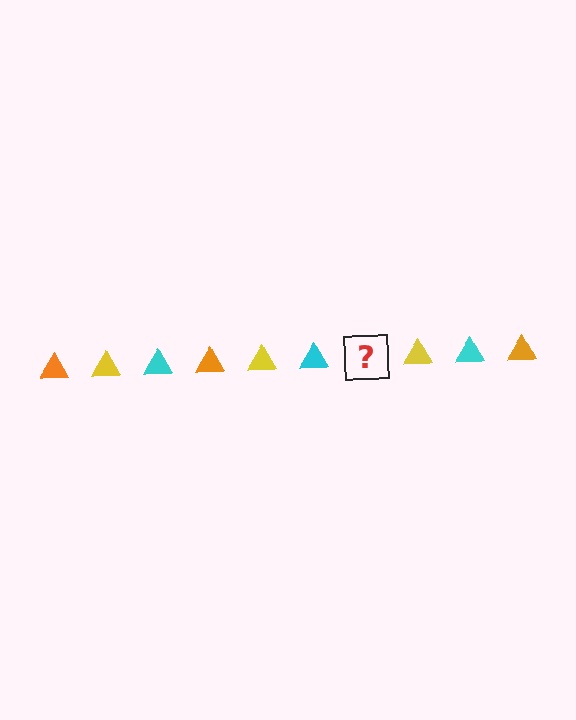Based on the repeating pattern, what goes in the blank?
The blank should be an orange triangle.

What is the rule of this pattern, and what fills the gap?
The rule is that the pattern cycles through orange, yellow, cyan triangles. The gap should be filled with an orange triangle.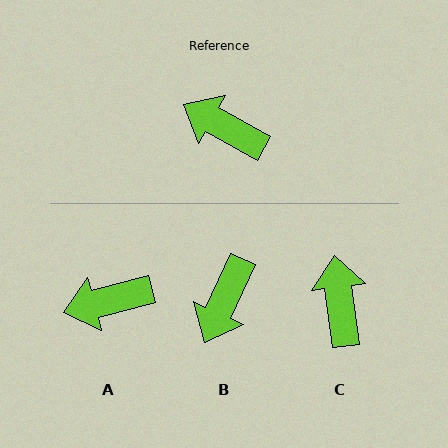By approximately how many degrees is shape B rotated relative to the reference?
Approximately 94 degrees counter-clockwise.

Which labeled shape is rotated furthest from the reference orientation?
B, about 94 degrees away.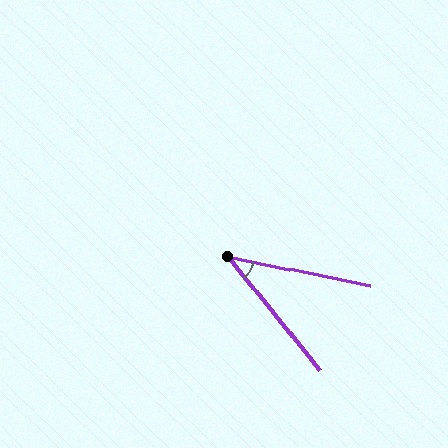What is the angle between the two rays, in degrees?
Approximately 40 degrees.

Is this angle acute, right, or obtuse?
It is acute.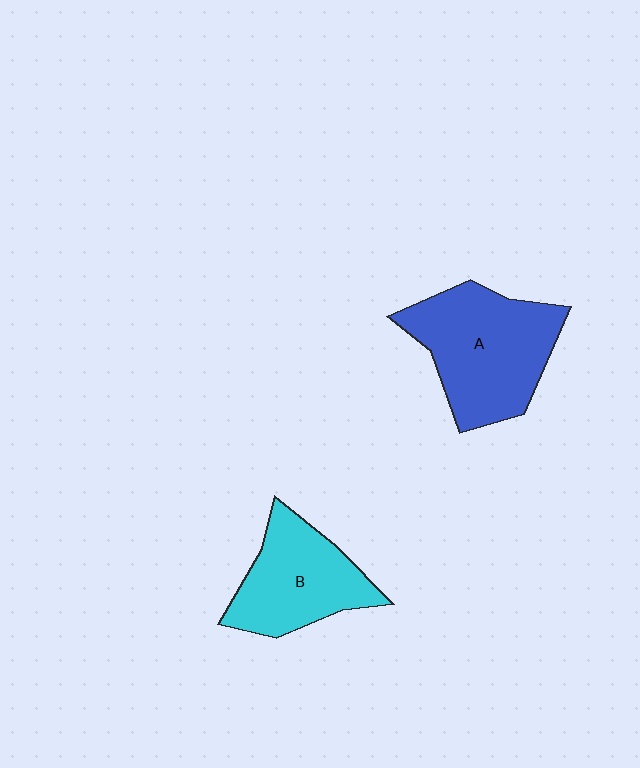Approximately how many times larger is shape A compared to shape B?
Approximately 1.3 times.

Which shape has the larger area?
Shape A (blue).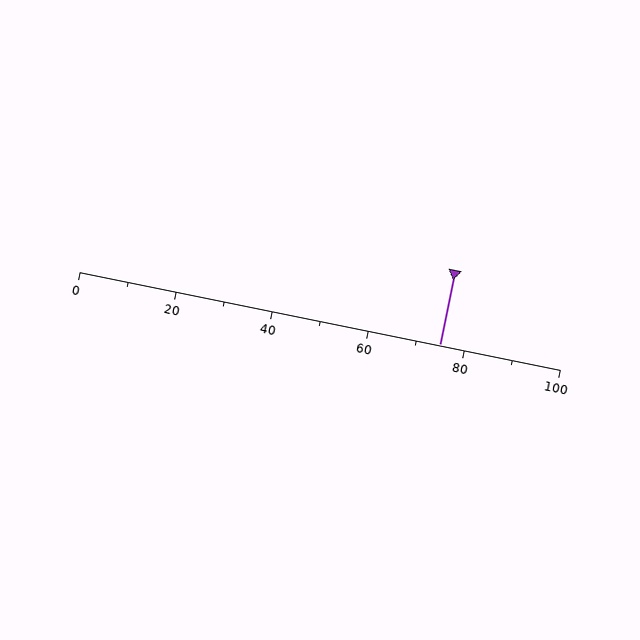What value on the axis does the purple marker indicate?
The marker indicates approximately 75.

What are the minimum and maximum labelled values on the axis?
The axis runs from 0 to 100.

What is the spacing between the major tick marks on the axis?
The major ticks are spaced 20 apart.